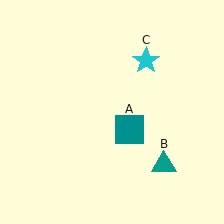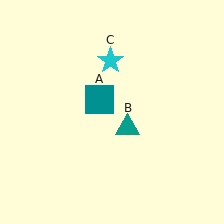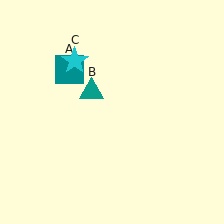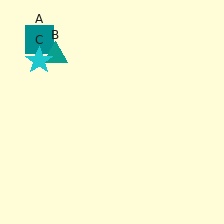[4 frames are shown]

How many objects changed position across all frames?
3 objects changed position: teal square (object A), teal triangle (object B), cyan star (object C).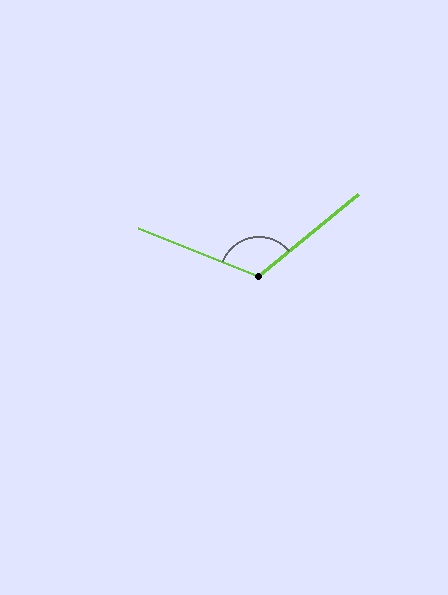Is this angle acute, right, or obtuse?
It is obtuse.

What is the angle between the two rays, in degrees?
Approximately 119 degrees.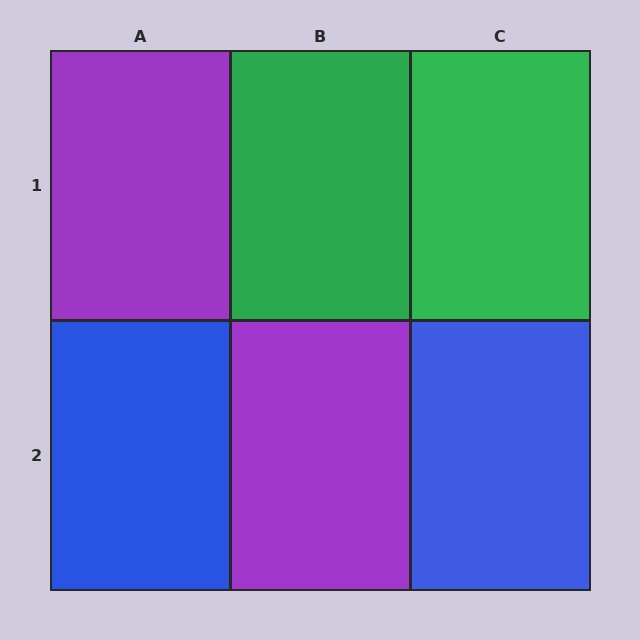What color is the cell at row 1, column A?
Purple.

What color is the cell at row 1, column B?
Green.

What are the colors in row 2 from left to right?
Blue, purple, blue.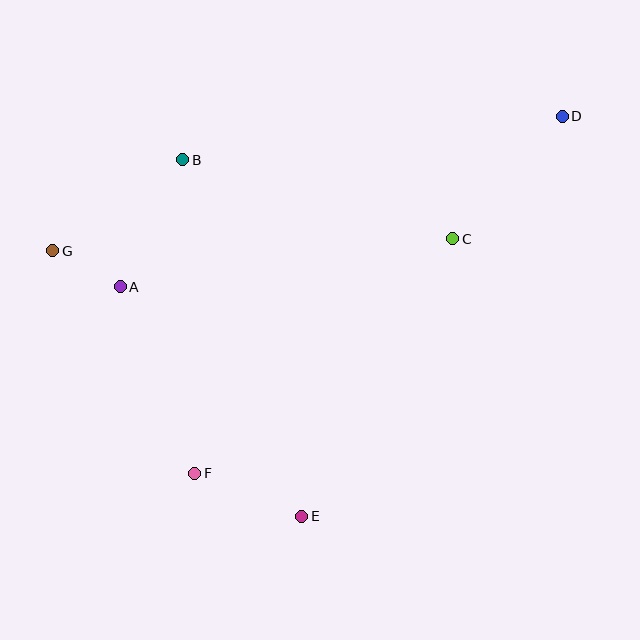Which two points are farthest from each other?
Points D and G are farthest from each other.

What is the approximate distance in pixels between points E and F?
The distance between E and F is approximately 116 pixels.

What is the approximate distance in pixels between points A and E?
The distance between A and E is approximately 292 pixels.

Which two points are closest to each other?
Points A and G are closest to each other.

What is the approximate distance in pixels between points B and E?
The distance between B and E is approximately 376 pixels.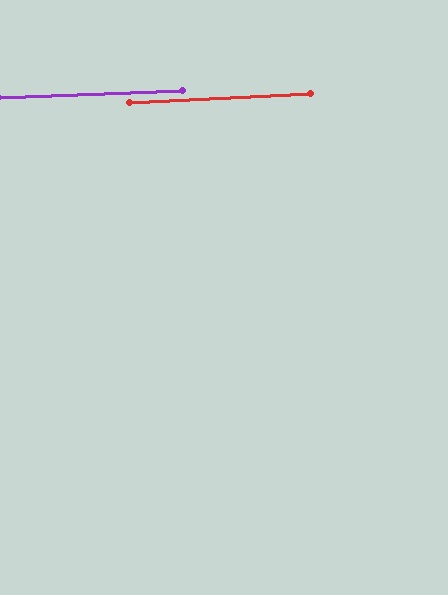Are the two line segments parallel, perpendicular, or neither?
Parallel — their directions differ by only 0.9°.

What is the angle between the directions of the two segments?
Approximately 1 degree.